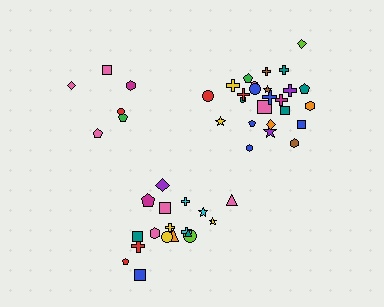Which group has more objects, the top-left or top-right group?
The top-right group.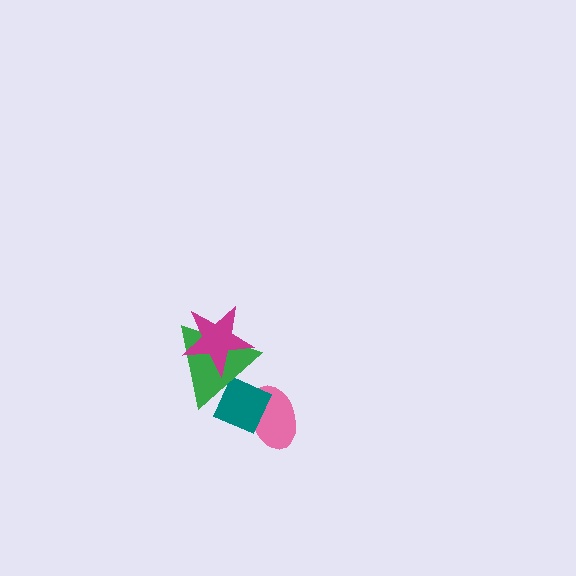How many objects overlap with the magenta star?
1 object overlaps with the magenta star.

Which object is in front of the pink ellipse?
The teal diamond is in front of the pink ellipse.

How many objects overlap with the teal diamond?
2 objects overlap with the teal diamond.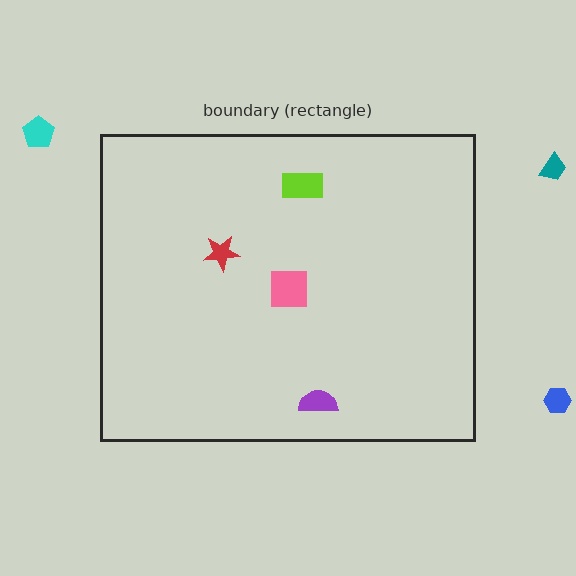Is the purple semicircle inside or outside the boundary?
Inside.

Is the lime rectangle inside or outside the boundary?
Inside.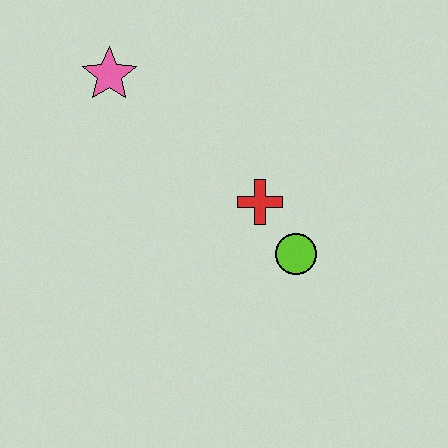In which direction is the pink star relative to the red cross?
The pink star is to the left of the red cross.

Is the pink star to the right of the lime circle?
No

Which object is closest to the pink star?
The red cross is closest to the pink star.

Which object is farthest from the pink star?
The lime circle is farthest from the pink star.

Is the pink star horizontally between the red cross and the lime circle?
No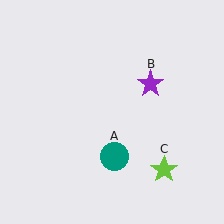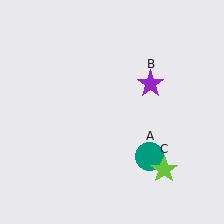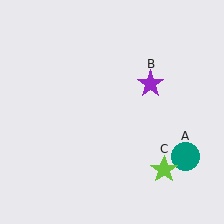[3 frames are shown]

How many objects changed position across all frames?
1 object changed position: teal circle (object A).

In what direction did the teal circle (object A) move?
The teal circle (object A) moved right.